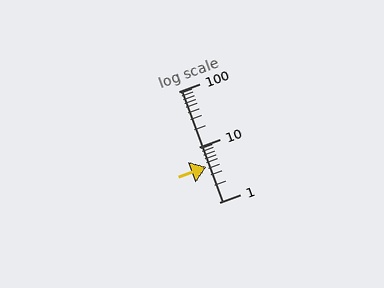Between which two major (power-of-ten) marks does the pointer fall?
The pointer is between 1 and 10.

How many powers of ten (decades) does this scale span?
The scale spans 2 decades, from 1 to 100.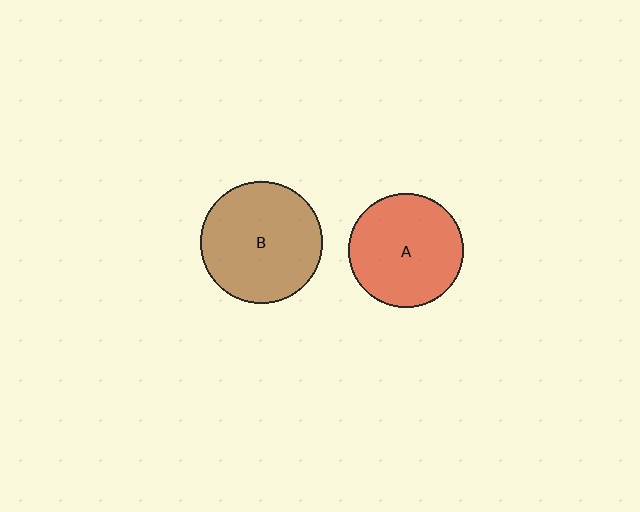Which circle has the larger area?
Circle B (brown).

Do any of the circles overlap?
No, none of the circles overlap.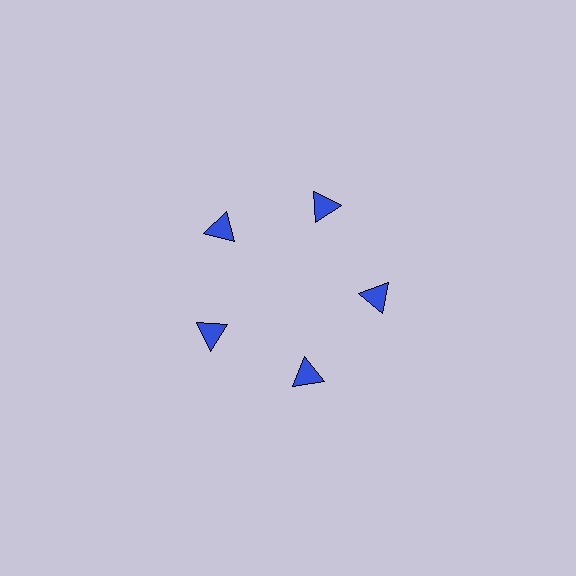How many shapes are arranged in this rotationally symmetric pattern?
There are 5 shapes, arranged in 5 groups of 1.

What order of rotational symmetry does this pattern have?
This pattern has 5-fold rotational symmetry.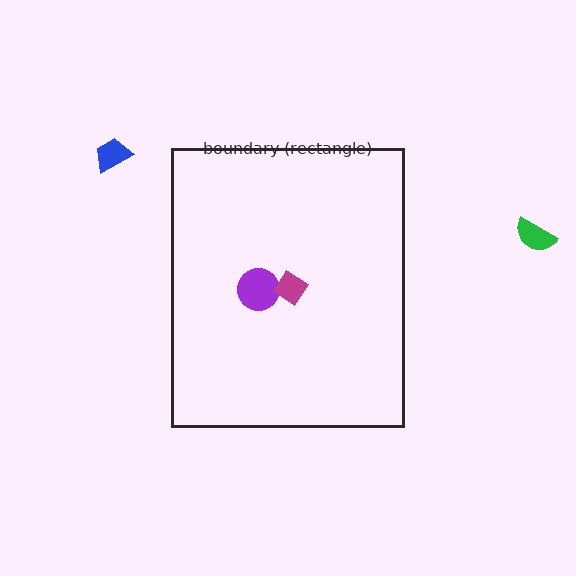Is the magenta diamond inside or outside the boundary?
Inside.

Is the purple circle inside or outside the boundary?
Inside.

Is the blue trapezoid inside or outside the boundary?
Outside.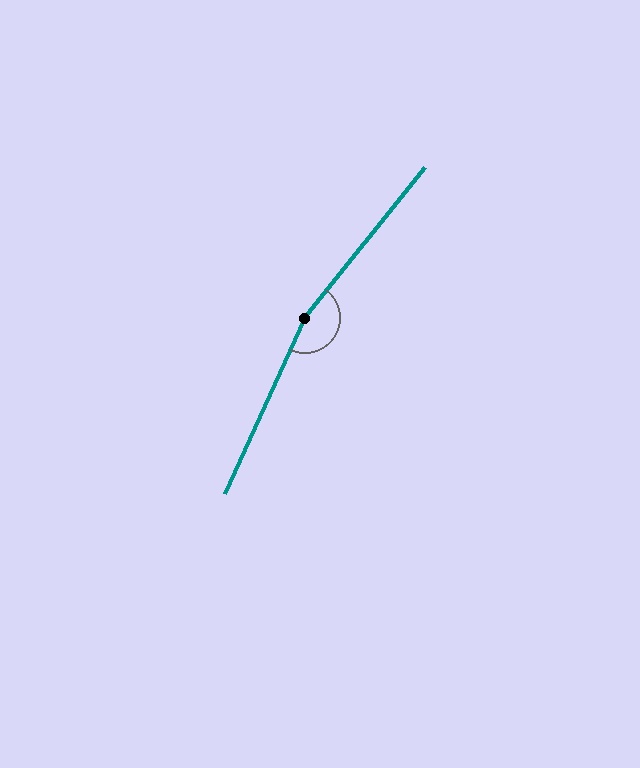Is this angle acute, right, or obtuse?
It is obtuse.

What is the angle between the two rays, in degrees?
Approximately 166 degrees.